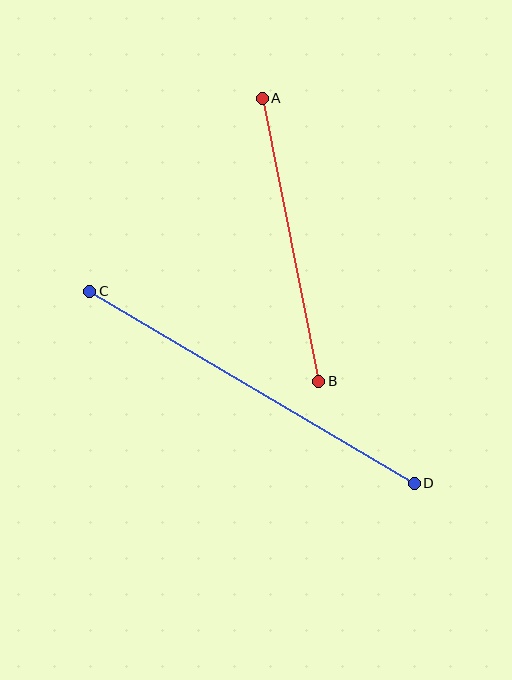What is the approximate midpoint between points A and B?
The midpoint is at approximately (291, 240) pixels.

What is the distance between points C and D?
The distance is approximately 377 pixels.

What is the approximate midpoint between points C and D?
The midpoint is at approximately (252, 387) pixels.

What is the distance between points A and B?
The distance is approximately 289 pixels.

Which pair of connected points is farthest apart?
Points C and D are farthest apart.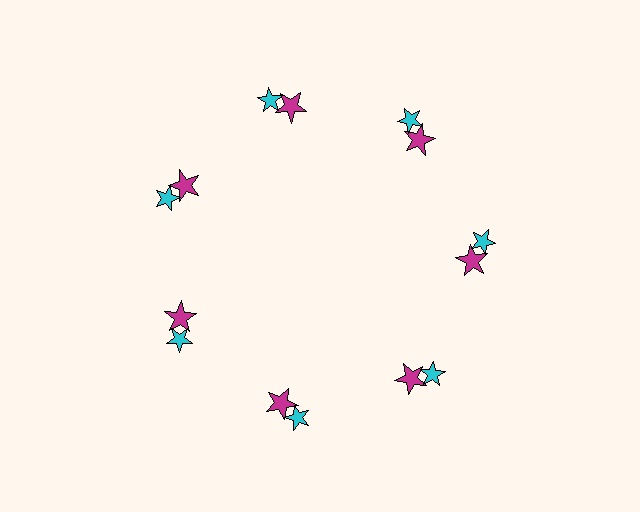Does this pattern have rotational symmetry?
Yes, this pattern has 7-fold rotational symmetry. It looks the same after rotating 51 degrees around the center.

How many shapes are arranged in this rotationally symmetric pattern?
There are 14 shapes, arranged in 7 groups of 2.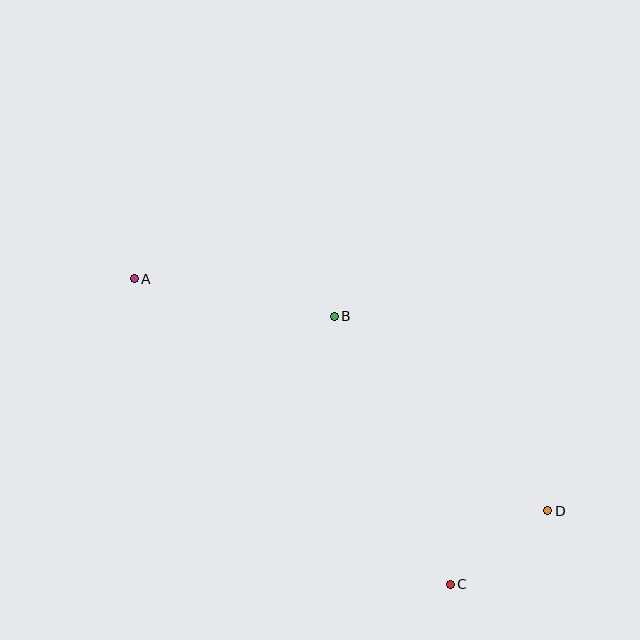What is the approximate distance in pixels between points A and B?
The distance between A and B is approximately 203 pixels.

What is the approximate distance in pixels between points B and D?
The distance between B and D is approximately 289 pixels.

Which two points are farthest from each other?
Points A and D are farthest from each other.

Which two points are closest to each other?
Points C and D are closest to each other.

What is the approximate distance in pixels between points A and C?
The distance between A and C is approximately 439 pixels.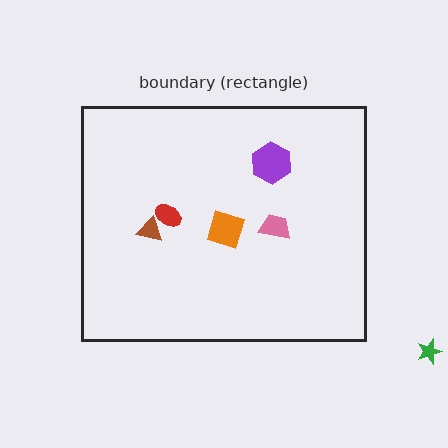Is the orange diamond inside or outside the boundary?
Inside.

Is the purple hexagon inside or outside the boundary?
Inside.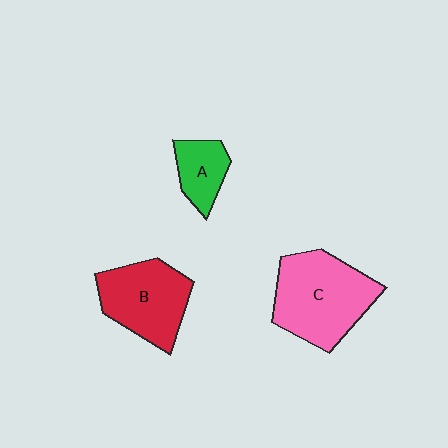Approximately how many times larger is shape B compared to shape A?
Approximately 2.0 times.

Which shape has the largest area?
Shape C (pink).